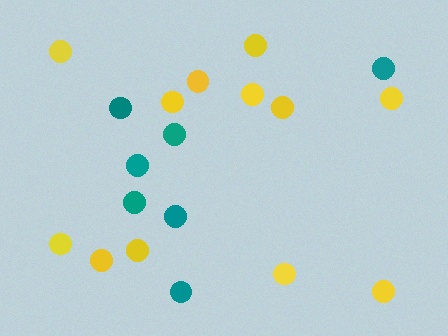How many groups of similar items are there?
There are 2 groups: one group of teal circles (7) and one group of yellow circles (12).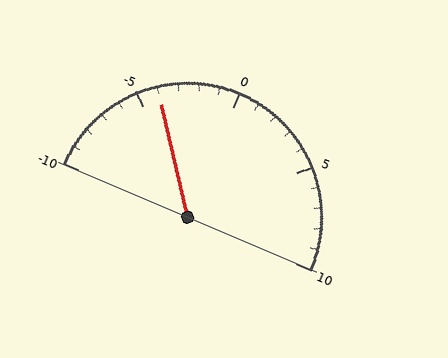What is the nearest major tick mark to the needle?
The nearest major tick mark is -5.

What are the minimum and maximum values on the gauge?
The gauge ranges from -10 to 10.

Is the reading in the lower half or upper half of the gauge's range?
The reading is in the lower half of the range (-10 to 10).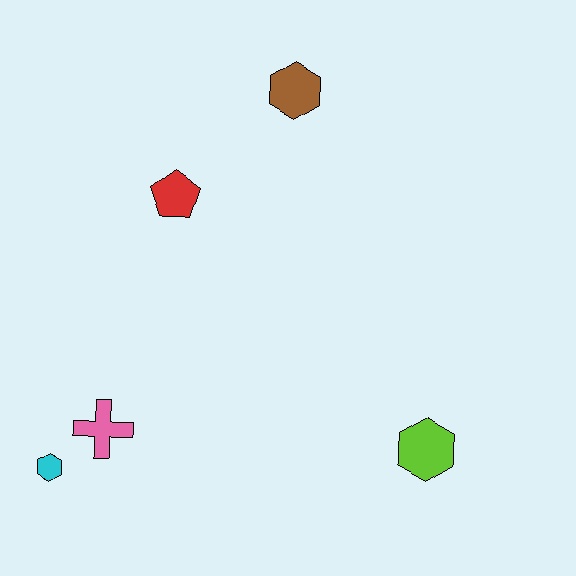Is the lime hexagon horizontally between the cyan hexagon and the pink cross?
No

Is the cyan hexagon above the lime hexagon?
No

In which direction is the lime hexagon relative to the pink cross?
The lime hexagon is to the right of the pink cross.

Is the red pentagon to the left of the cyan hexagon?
No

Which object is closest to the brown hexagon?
The red pentagon is closest to the brown hexagon.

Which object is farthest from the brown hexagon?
The cyan hexagon is farthest from the brown hexagon.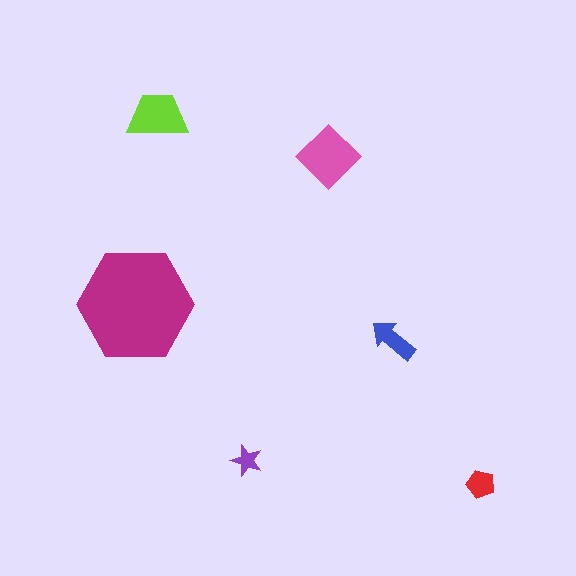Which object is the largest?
The magenta hexagon.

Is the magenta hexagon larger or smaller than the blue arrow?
Larger.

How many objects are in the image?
There are 6 objects in the image.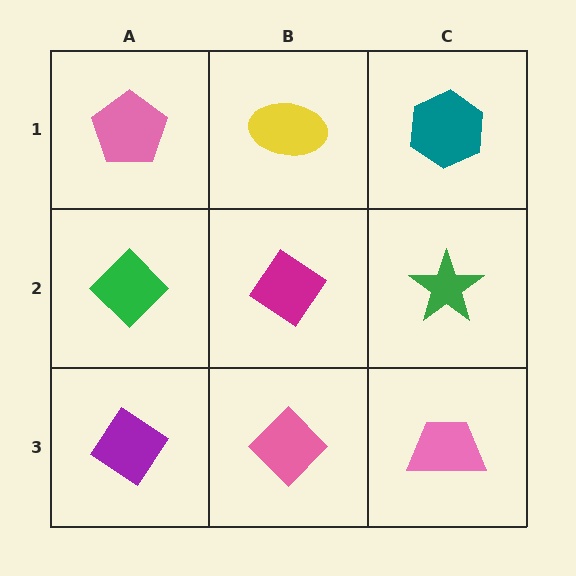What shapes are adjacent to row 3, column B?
A magenta diamond (row 2, column B), a purple diamond (row 3, column A), a pink trapezoid (row 3, column C).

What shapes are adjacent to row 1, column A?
A green diamond (row 2, column A), a yellow ellipse (row 1, column B).